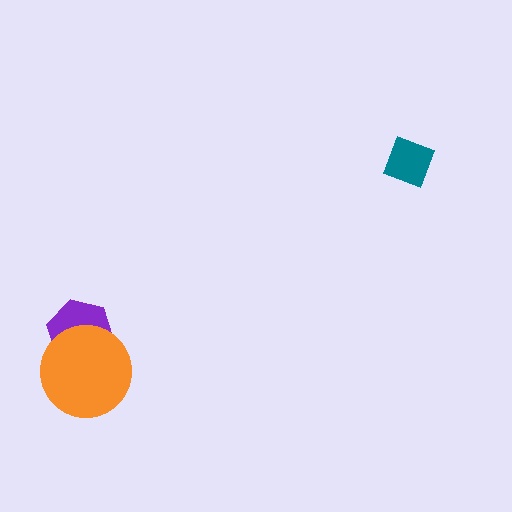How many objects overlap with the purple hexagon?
1 object overlaps with the purple hexagon.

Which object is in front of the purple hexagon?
The orange circle is in front of the purple hexagon.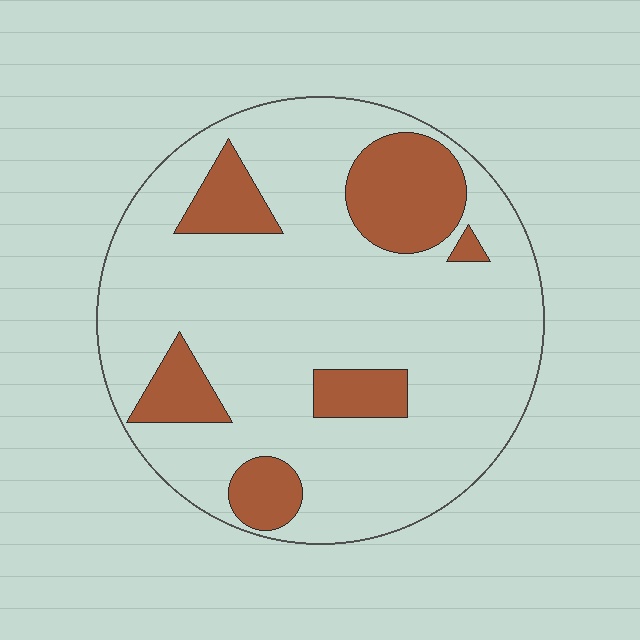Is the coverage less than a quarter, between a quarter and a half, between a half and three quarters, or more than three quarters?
Less than a quarter.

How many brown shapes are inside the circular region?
6.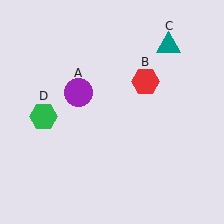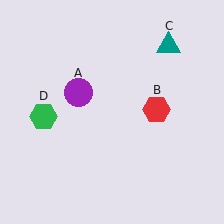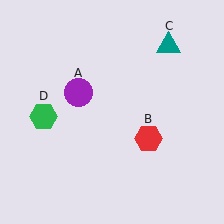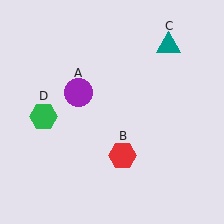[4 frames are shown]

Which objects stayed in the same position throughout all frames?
Purple circle (object A) and teal triangle (object C) and green hexagon (object D) remained stationary.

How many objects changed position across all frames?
1 object changed position: red hexagon (object B).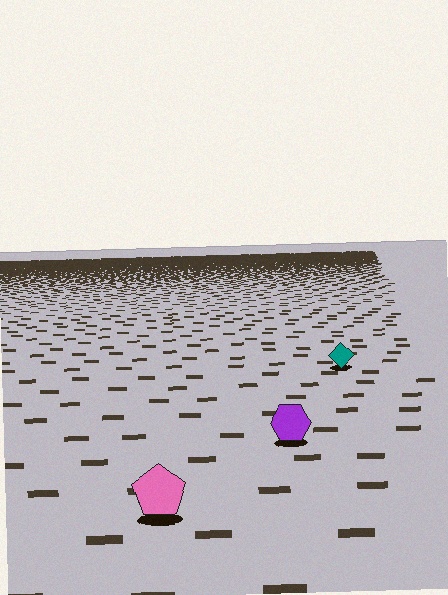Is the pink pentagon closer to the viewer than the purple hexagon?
Yes. The pink pentagon is closer — you can tell from the texture gradient: the ground texture is coarser near it.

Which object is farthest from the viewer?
The teal diamond is farthest from the viewer. It appears smaller and the ground texture around it is denser.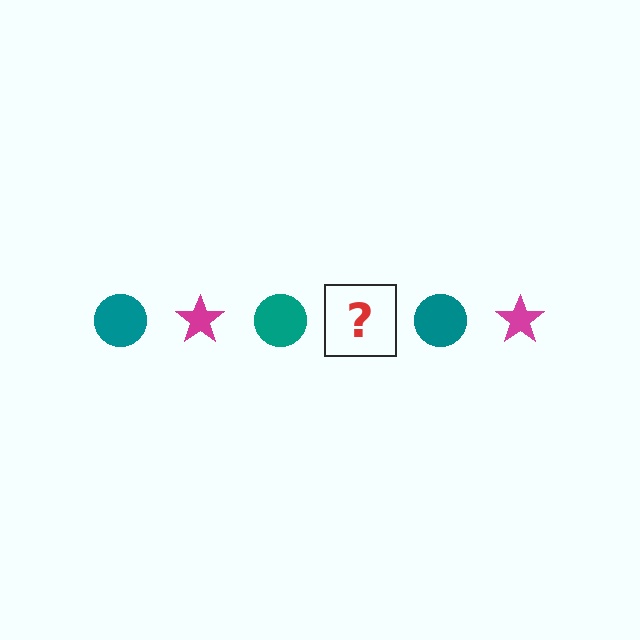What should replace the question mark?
The question mark should be replaced with a magenta star.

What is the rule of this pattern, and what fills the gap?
The rule is that the pattern alternates between teal circle and magenta star. The gap should be filled with a magenta star.